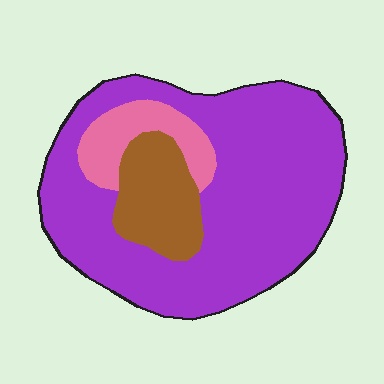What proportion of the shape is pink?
Pink covers about 10% of the shape.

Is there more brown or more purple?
Purple.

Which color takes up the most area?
Purple, at roughly 75%.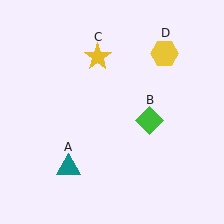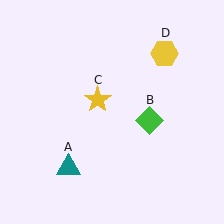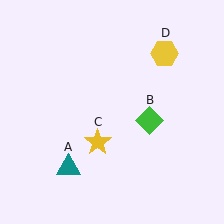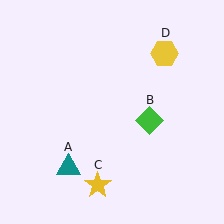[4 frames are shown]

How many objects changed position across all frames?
1 object changed position: yellow star (object C).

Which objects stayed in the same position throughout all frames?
Teal triangle (object A) and green diamond (object B) and yellow hexagon (object D) remained stationary.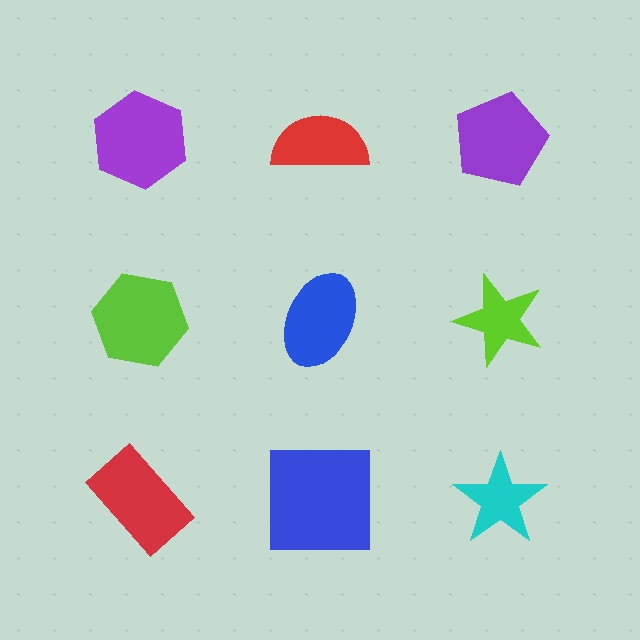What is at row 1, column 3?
A purple pentagon.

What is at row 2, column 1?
A lime hexagon.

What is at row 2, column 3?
A lime star.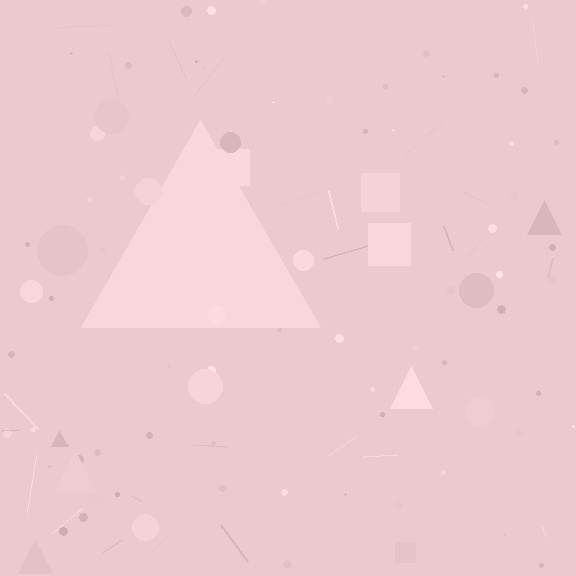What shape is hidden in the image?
A triangle is hidden in the image.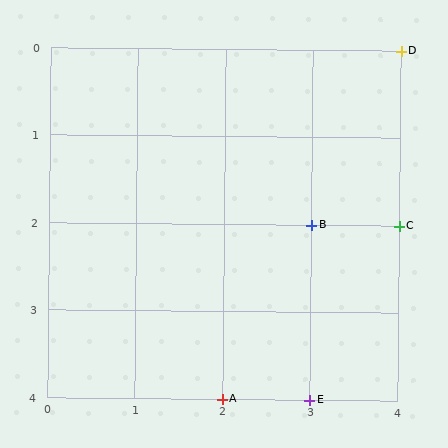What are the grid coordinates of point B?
Point B is at grid coordinates (3, 2).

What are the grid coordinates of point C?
Point C is at grid coordinates (4, 2).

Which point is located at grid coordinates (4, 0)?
Point D is at (4, 0).